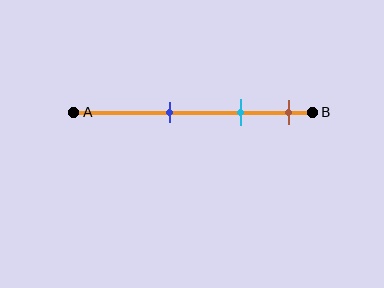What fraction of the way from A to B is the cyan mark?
The cyan mark is approximately 70% (0.7) of the way from A to B.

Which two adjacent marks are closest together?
The cyan and brown marks are the closest adjacent pair.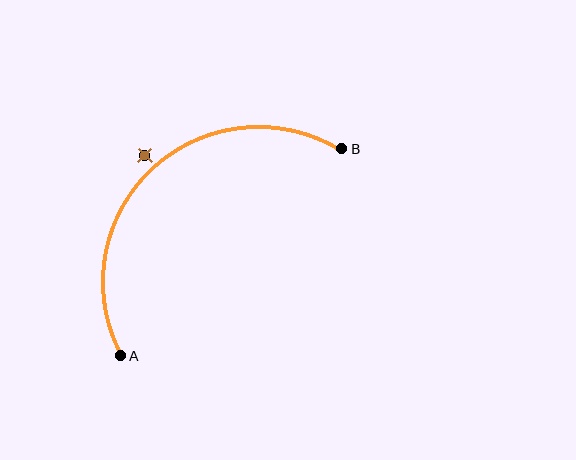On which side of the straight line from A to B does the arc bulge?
The arc bulges above and to the left of the straight line connecting A and B.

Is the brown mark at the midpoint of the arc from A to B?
No — the brown mark does not lie on the arc at all. It sits slightly outside the curve.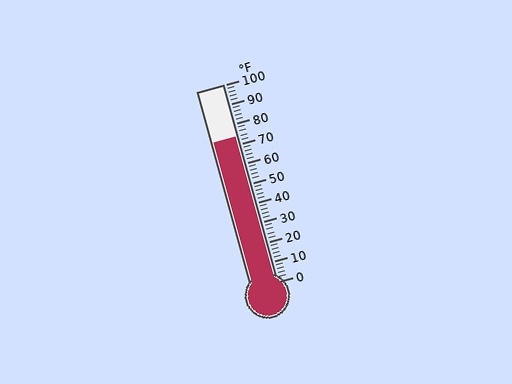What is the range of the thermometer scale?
The thermometer scale ranges from 0°F to 100°F.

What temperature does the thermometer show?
The thermometer shows approximately 74°F.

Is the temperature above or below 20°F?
The temperature is above 20°F.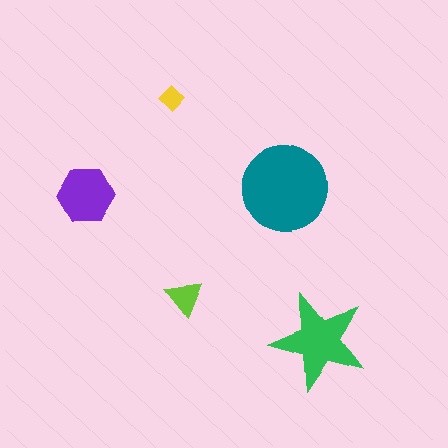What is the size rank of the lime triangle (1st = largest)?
4th.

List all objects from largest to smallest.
The teal circle, the green star, the purple hexagon, the lime triangle, the yellow diamond.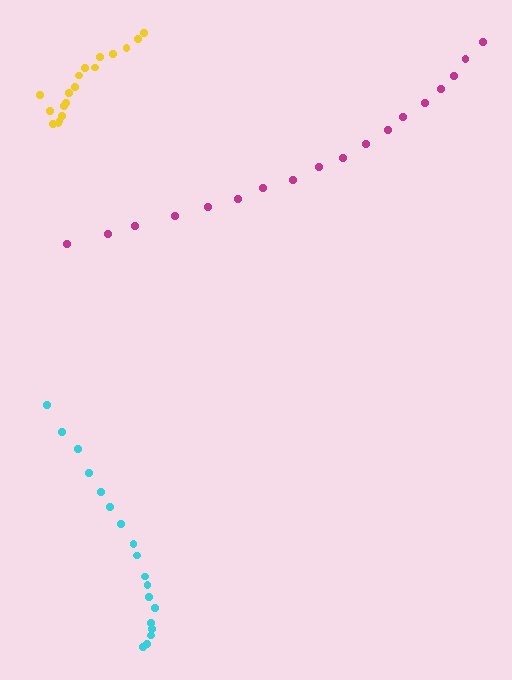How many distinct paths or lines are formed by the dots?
There are 3 distinct paths.